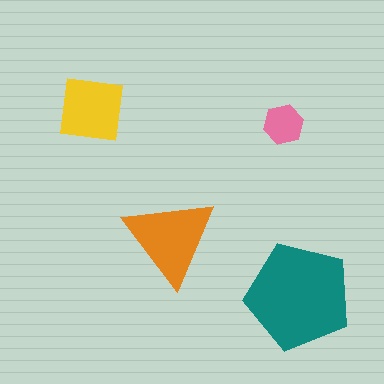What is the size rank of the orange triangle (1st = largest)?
2nd.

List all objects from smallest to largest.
The pink hexagon, the yellow square, the orange triangle, the teal pentagon.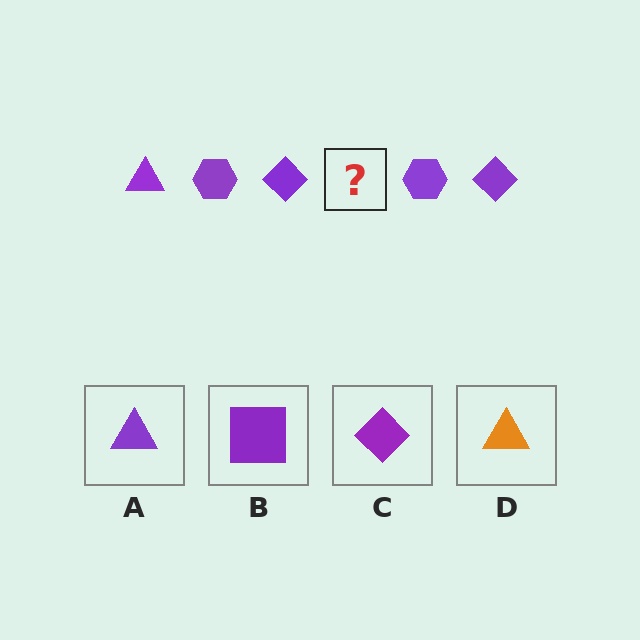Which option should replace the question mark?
Option A.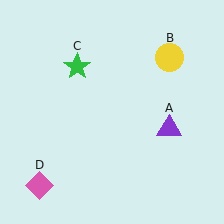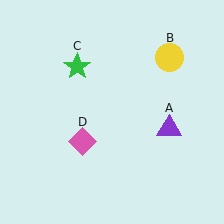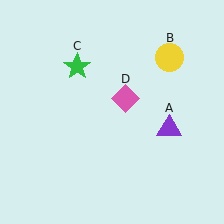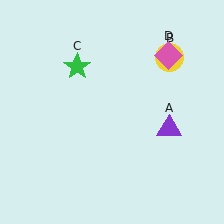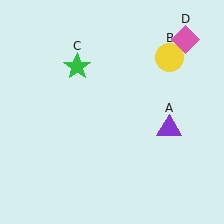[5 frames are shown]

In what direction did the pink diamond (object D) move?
The pink diamond (object D) moved up and to the right.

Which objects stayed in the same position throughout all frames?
Purple triangle (object A) and yellow circle (object B) and green star (object C) remained stationary.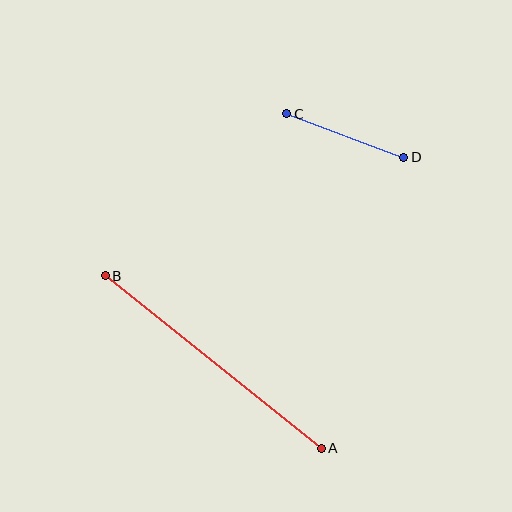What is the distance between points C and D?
The distance is approximately 125 pixels.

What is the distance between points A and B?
The distance is approximately 277 pixels.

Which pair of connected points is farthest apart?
Points A and B are farthest apart.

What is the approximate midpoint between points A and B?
The midpoint is at approximately (213, 362) pixels.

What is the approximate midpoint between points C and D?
The midpoint is at approximately (345, 135) pixels.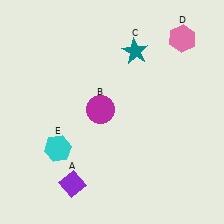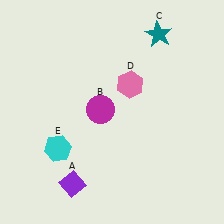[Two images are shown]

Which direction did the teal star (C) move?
The teal star (C) moved right.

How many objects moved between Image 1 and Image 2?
2 objects moved between the two images.